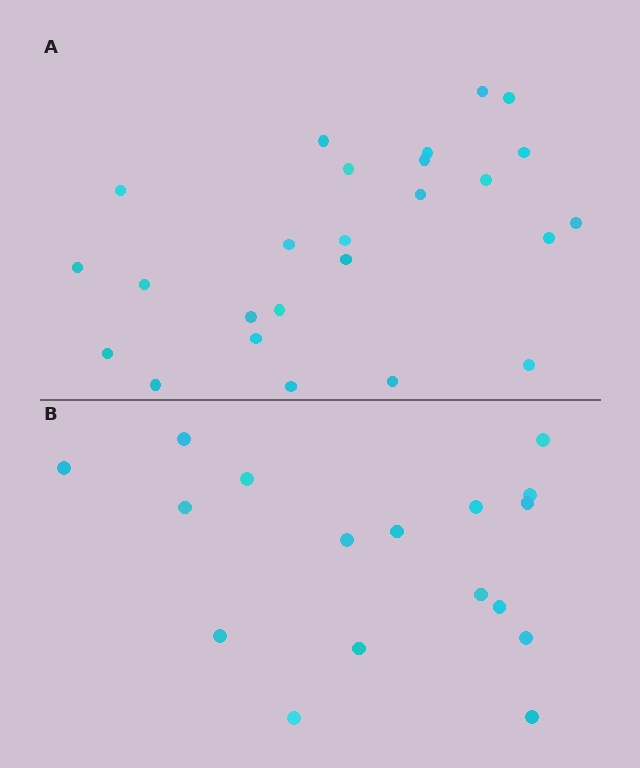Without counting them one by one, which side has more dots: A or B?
Region A (the top region) has more dots.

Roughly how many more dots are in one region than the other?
Region A has roughly 8 or so more dots than region B.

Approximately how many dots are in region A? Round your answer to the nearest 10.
About 20 dots. (The exact count is 25, which rounds to 20.)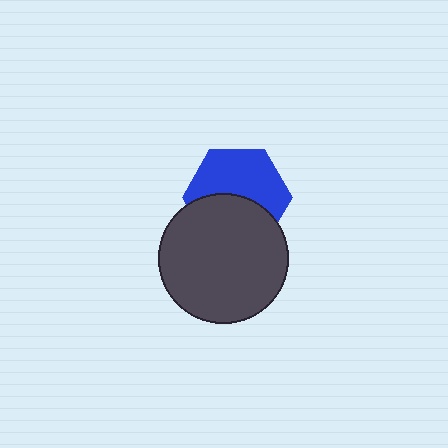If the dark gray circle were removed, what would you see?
You would see the complete blue hexagon.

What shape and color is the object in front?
The object in front is a dark gray circle.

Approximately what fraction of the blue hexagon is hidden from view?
Roughly 45% of the blue hexagon is hidden behind the dark gray circle.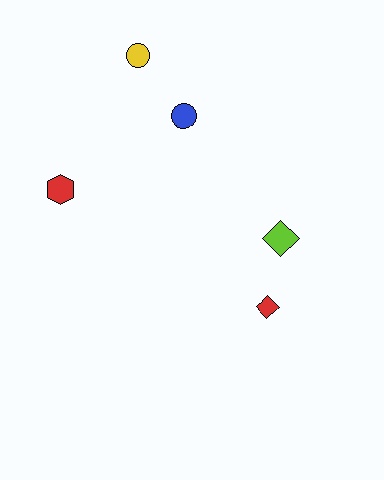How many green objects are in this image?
There are no green objects.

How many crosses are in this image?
There are no crosses.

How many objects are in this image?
There are 5 objects.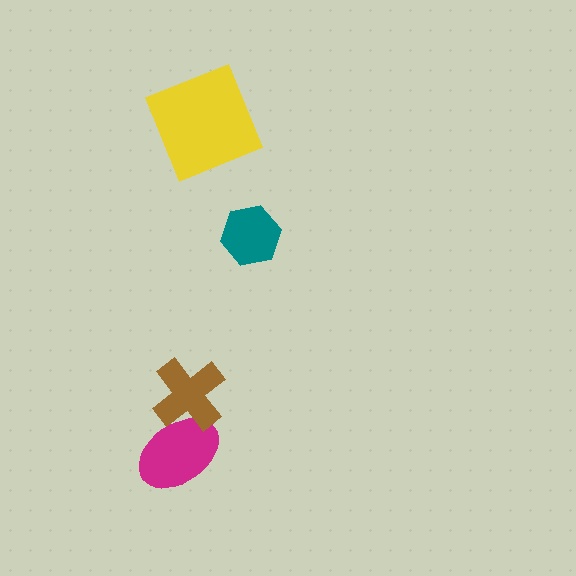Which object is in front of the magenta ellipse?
The brown cross is in front of the magenta ellipse.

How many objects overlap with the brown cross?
1 object overlaps with the brown cross.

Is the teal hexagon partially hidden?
No, no other shape covers it.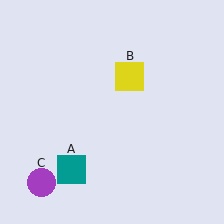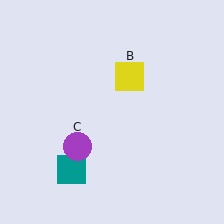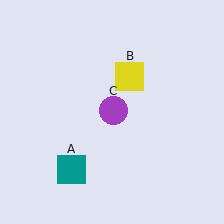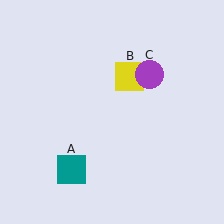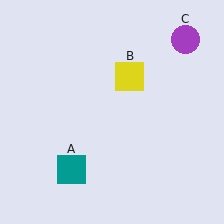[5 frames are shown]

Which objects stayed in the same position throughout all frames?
Teal square (object A) and yellow square (object B) remained stationary.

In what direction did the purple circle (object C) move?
The purple circle (object C) moved up and to the right.